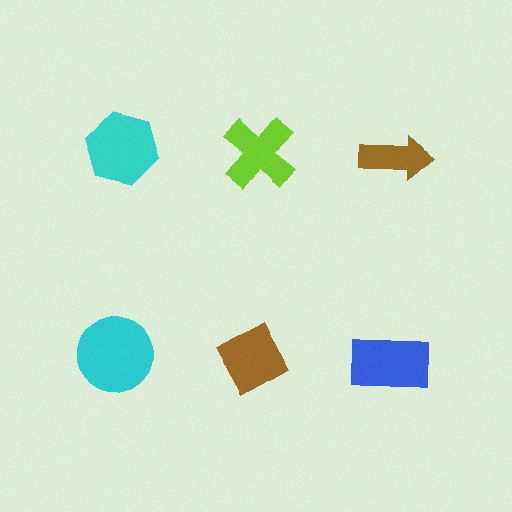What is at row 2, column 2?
A brown diamond.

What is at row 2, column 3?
A blue rectangle.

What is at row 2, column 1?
A cyan circle.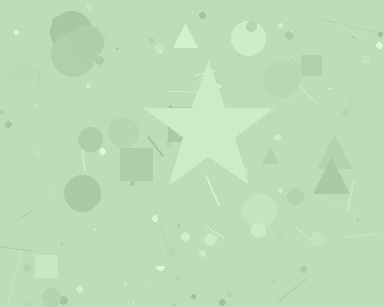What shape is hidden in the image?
A star is hidden in the image.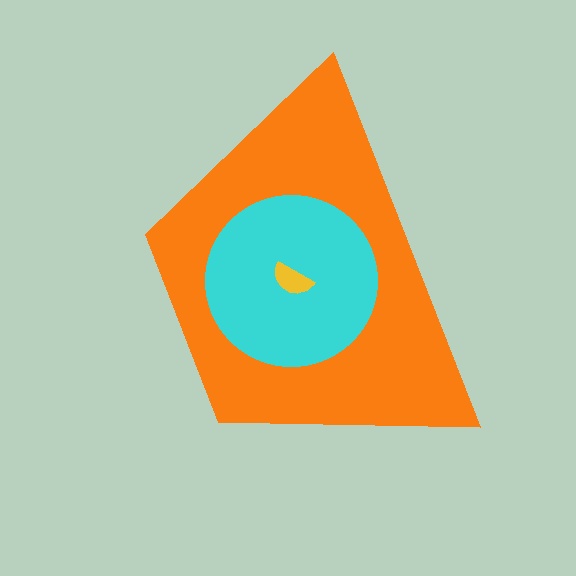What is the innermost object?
The yellow semicircle.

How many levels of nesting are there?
3.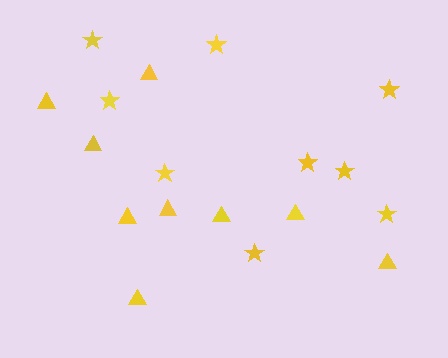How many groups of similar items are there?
There are 2 groups: one group of stars (9) and one group of triangles (9).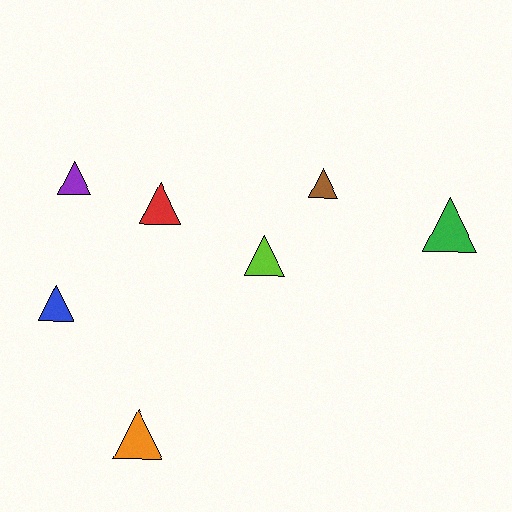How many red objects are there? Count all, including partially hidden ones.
There is 1 red object.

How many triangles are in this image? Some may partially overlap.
There are 7 triangles.